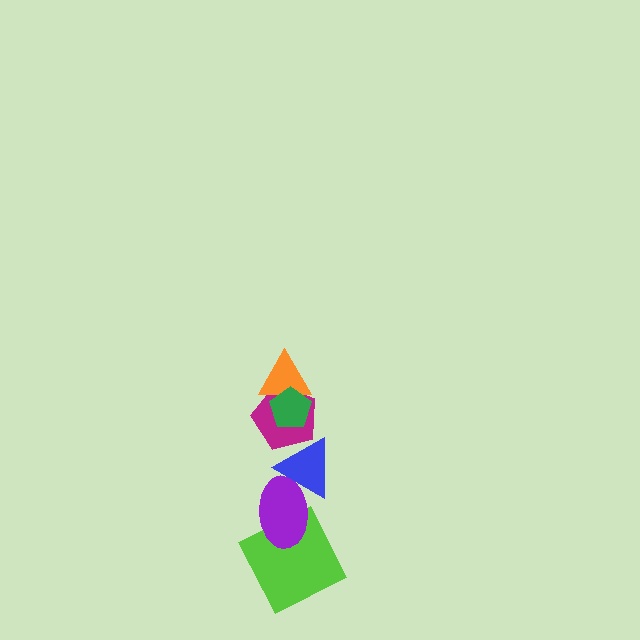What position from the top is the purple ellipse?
The purple ellipse is 5th from the top.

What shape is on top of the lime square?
The purple ellipse is on top of the lime square.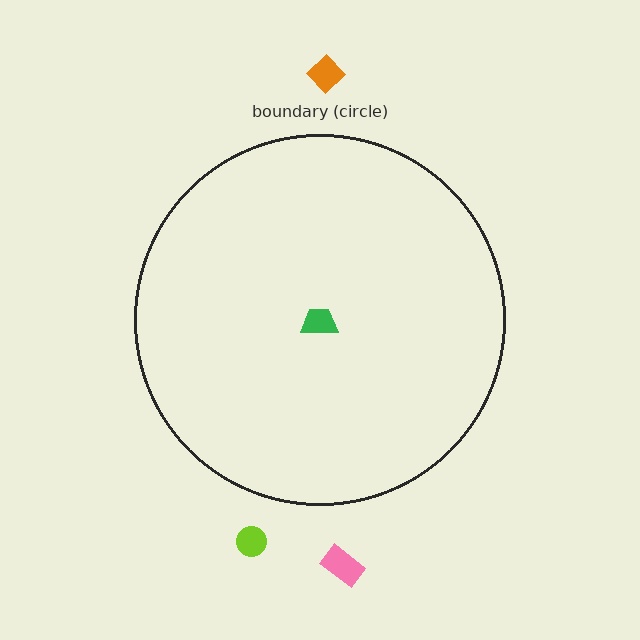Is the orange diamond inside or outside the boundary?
Outside.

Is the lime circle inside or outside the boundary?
Outside.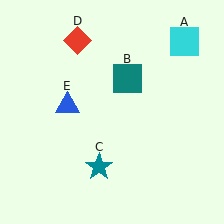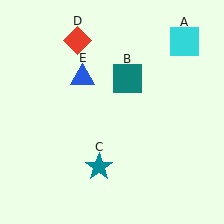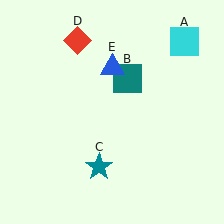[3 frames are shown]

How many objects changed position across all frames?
1 object changed position: blue triangle (object E).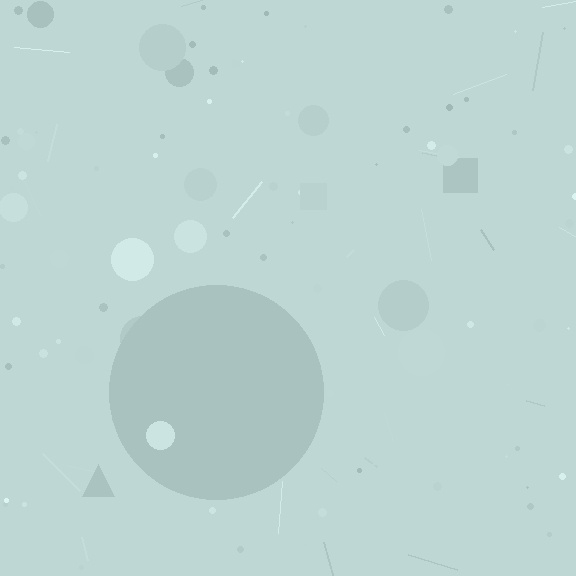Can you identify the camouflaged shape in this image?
The camouflaged shape is a circle.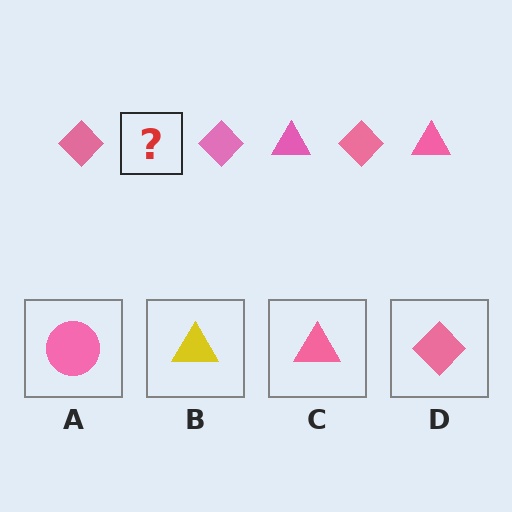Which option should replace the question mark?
Option C.